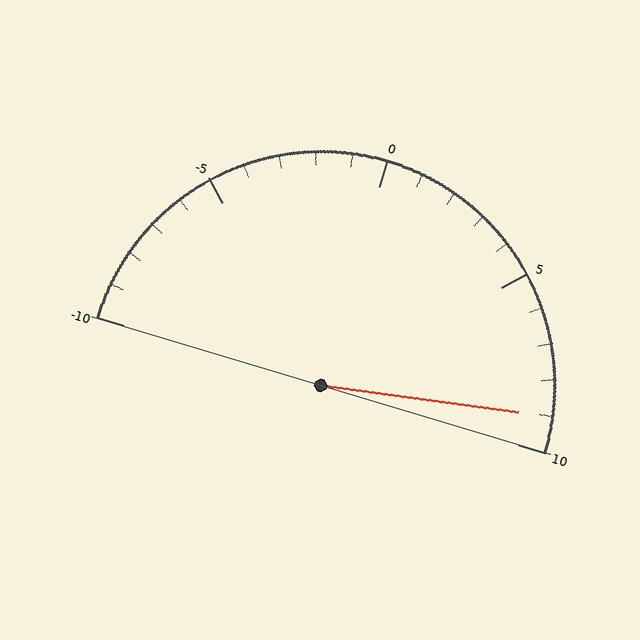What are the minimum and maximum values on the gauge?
The gauge ranges from -10 to 10.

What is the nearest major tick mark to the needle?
The nearest major tick mark is 10.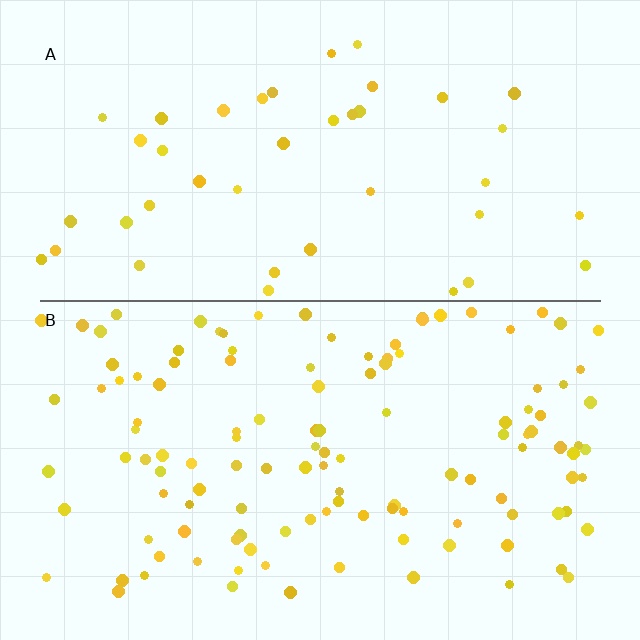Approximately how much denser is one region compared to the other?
Approximately 3.0× — region B over region A.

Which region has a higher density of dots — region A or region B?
B (the bottom).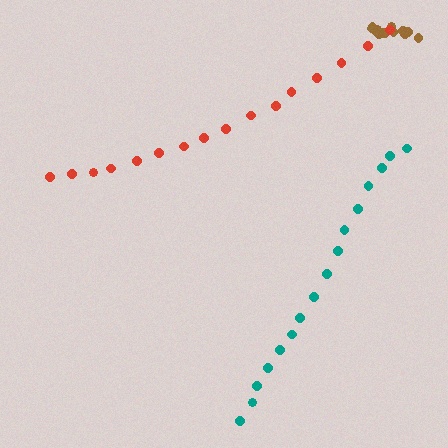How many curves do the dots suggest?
There are 3 distinct paths.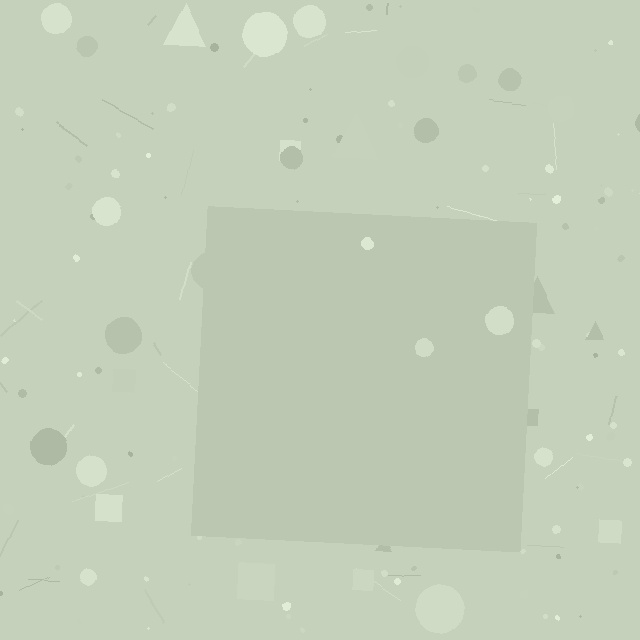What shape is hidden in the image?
A square is hidden in the image.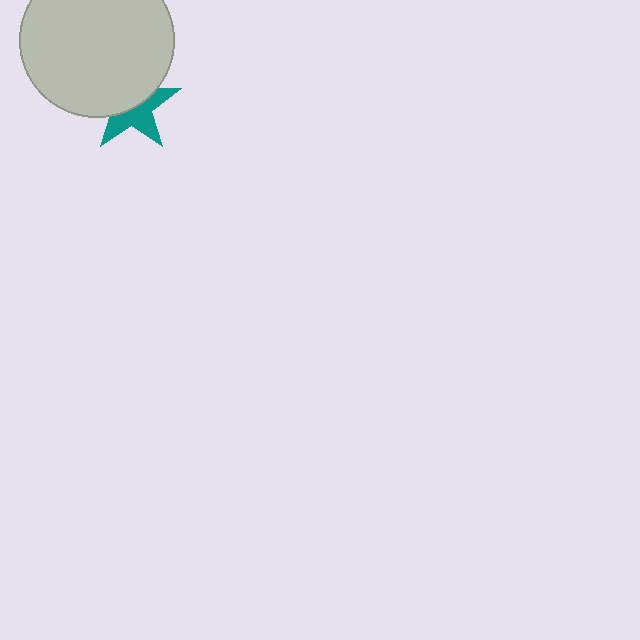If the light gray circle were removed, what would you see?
You would see the complete teal star.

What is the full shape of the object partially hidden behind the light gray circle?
The partially hidden object is a teal star.